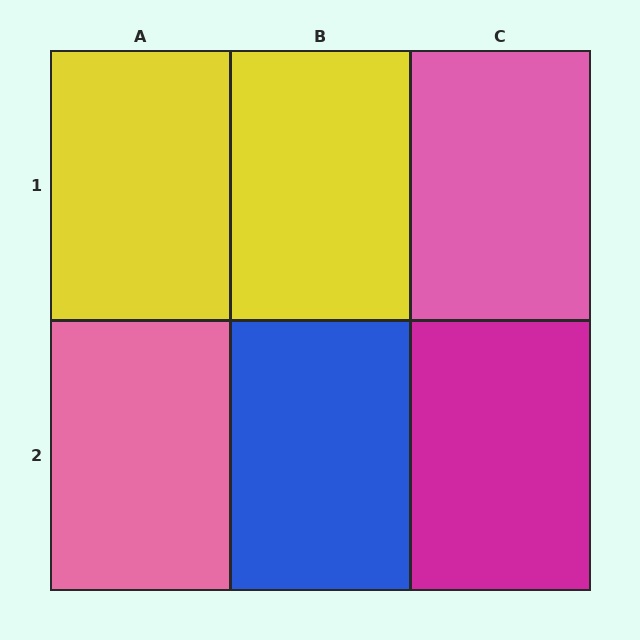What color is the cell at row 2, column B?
Blue.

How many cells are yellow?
2 cells are yellow.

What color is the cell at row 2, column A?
Pink.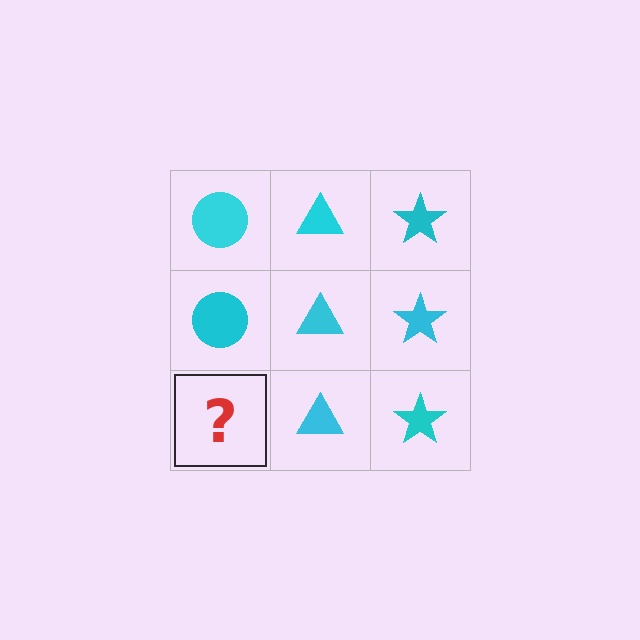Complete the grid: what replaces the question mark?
The question mark should be replaced with a cyan circle.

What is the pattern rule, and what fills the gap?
The rule is that each column has a consistent shape. The gap should be filled with a cyan circle.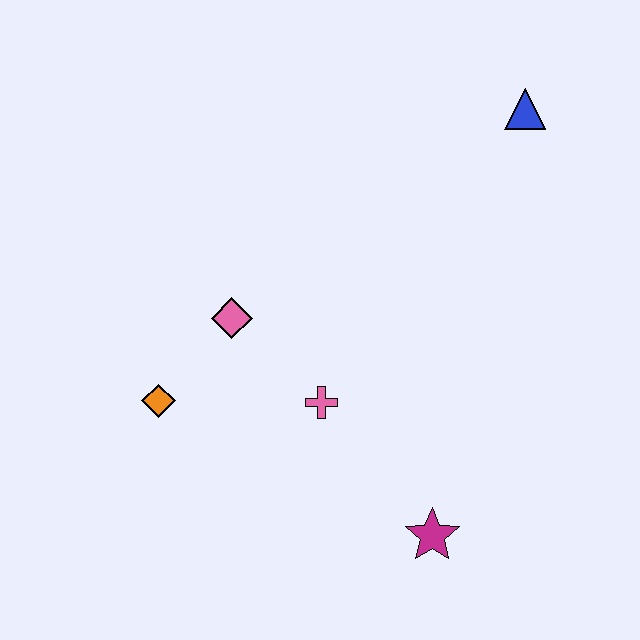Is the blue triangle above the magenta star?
Yes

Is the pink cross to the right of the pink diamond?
Yes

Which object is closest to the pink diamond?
The orange diamond is closest to the pink diamond.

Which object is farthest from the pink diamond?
The blue triangle is farthest from the pink diamond.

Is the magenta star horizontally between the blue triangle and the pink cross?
Yes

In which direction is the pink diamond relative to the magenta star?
The pink diamond is above the magenta star.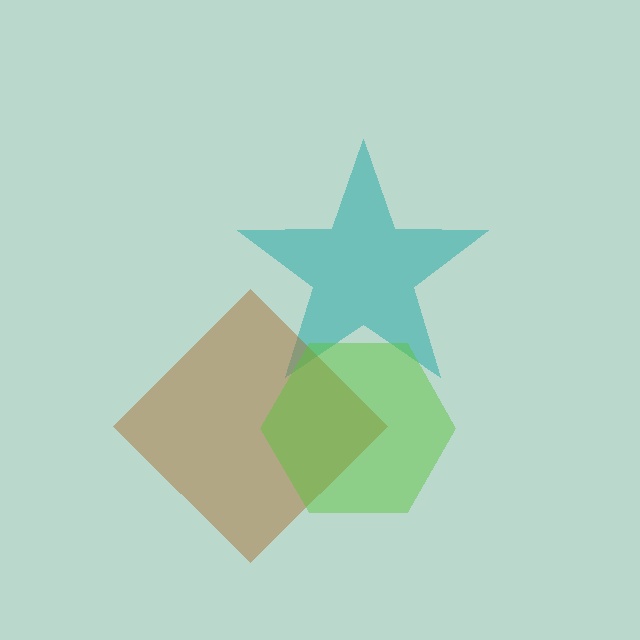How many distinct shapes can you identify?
There are 3 distinct shapes: a teal star, a brown diamond, a lime hexagon.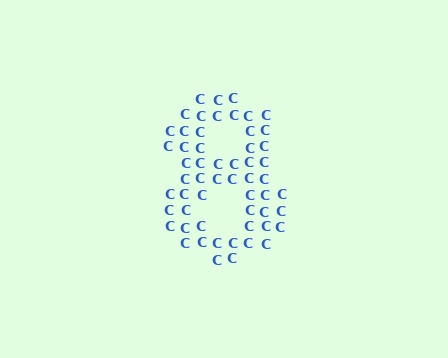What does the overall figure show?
The overall figure shows the digit 8.